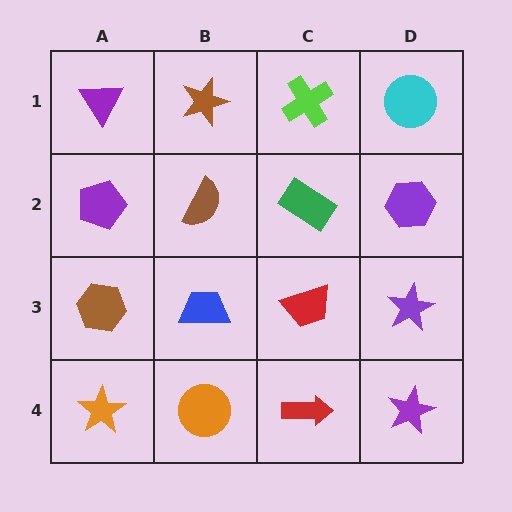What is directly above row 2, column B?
A brown star.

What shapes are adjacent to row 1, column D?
A purple hexagon (row 2, column D), a lime cross (row 1, column C).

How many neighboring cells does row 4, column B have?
3.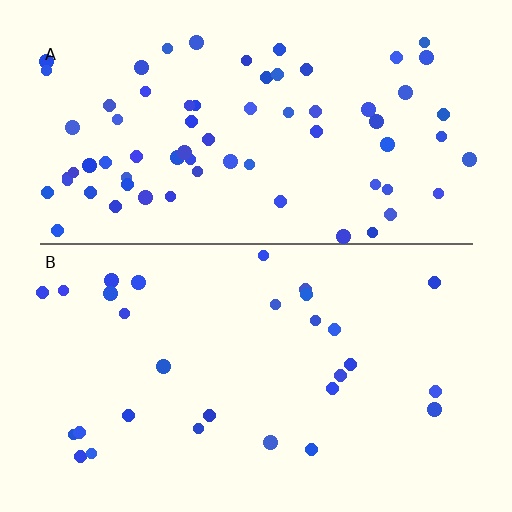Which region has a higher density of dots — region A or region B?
A (the top).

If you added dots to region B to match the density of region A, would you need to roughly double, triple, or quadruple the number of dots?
Approximately double.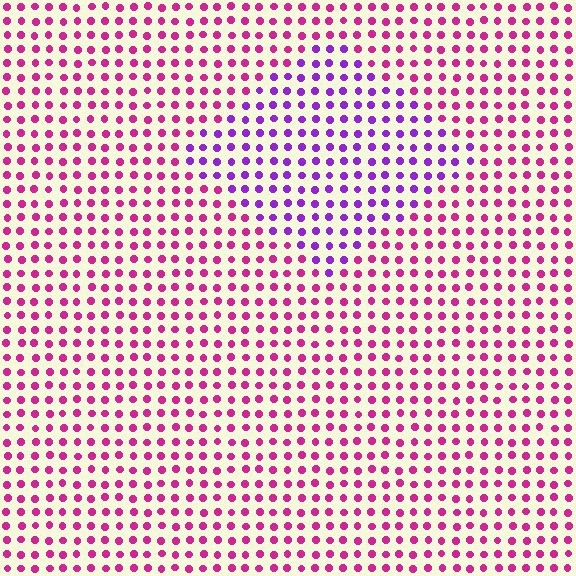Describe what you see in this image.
The image is filled with small magenta elements in a uniform arrangement. A diamond-shaped region is visible where the elements are tinted to a slightly different hue, forming a subtle color boundary.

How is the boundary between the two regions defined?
The boundary is defined purely by a slight shift in hue (about 43 degrees). Spacing, size, and orientation are identical on both sides.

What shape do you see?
I see a diamond.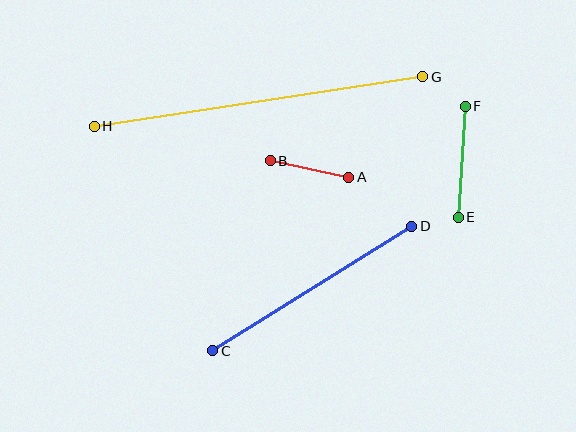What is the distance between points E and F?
The distance is approximately 111 pixels.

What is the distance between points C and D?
The distance is approximately 235 pixels.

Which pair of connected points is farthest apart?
Points G and H are farthest apart.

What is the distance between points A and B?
The distance is approximately 81 pixels.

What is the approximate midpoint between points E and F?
The midpoint is at approximately (462, 162) pixels.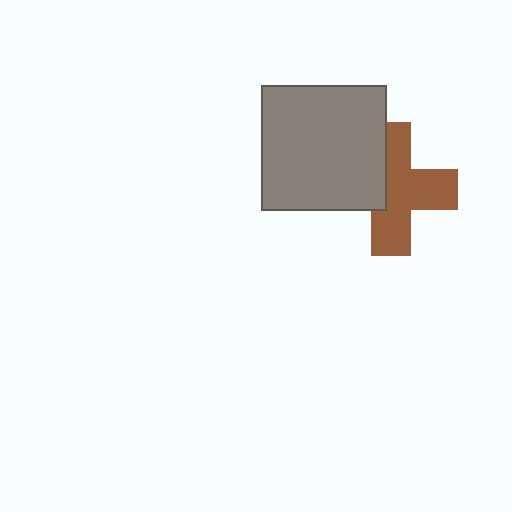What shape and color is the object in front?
The object in front is a gray square.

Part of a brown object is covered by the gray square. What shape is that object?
It is a cross.